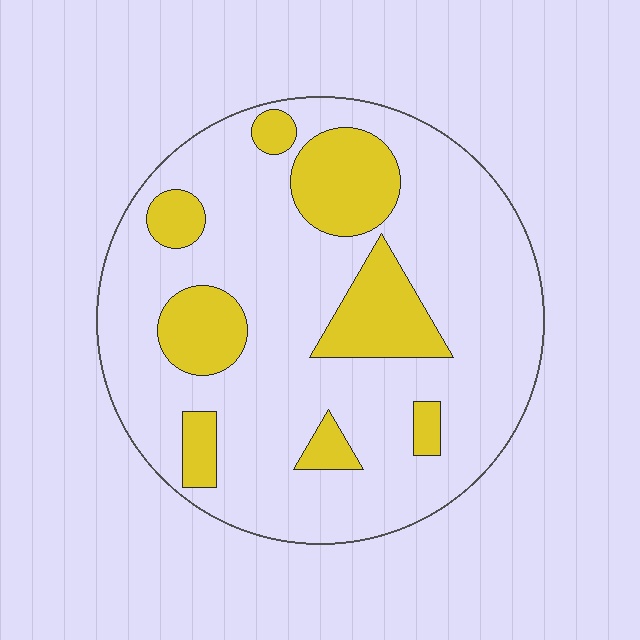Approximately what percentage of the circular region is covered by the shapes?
Approximately 25%.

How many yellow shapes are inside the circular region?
8.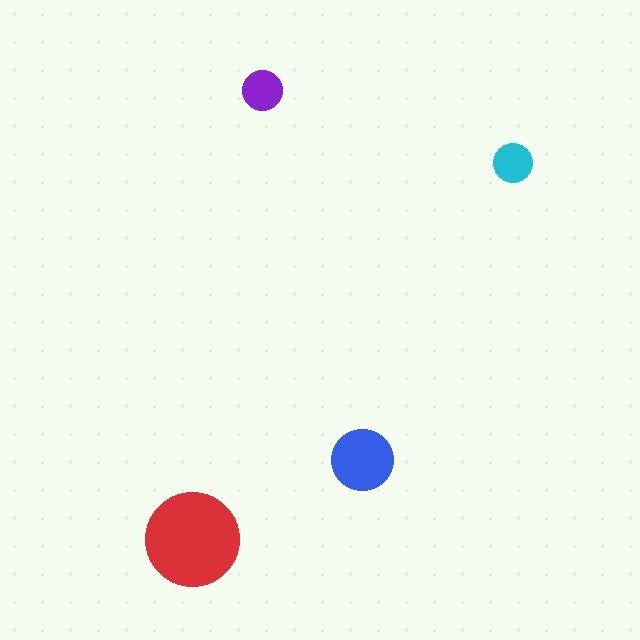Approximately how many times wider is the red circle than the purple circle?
About 2.5 times wider.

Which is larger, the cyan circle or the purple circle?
The purple one.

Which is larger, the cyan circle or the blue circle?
The blue one.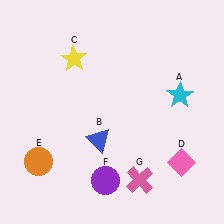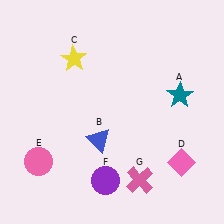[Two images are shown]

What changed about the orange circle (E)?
In Image 1, E is orange. In Image 2, it changed to pink.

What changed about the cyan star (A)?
In Image 1, A is cyan. In Image 2, it changed to teal.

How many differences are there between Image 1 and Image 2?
There are 2 differences between the two images.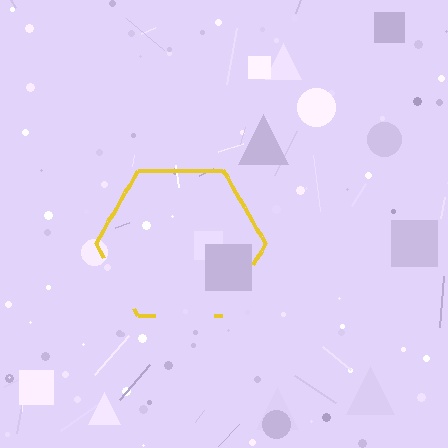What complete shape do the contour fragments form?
The contour fragments form a hexagon.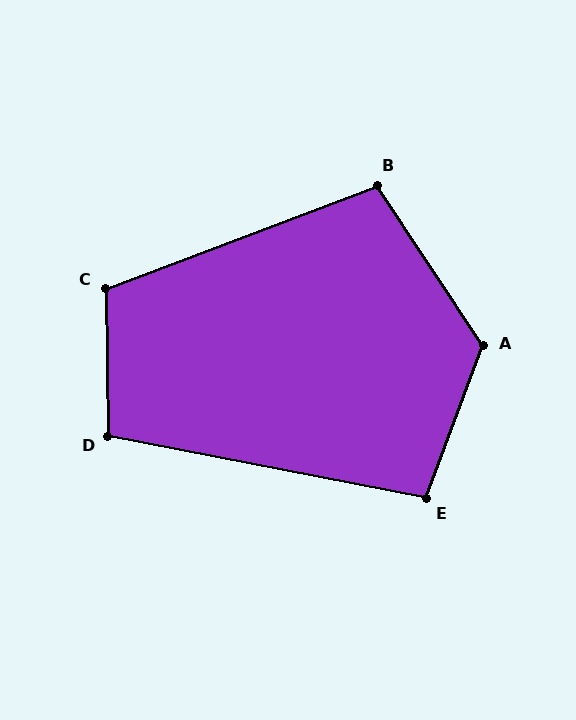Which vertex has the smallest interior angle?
E, at approximately 99 degrees.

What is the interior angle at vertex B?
Approximately 103 degrees (obtuse).